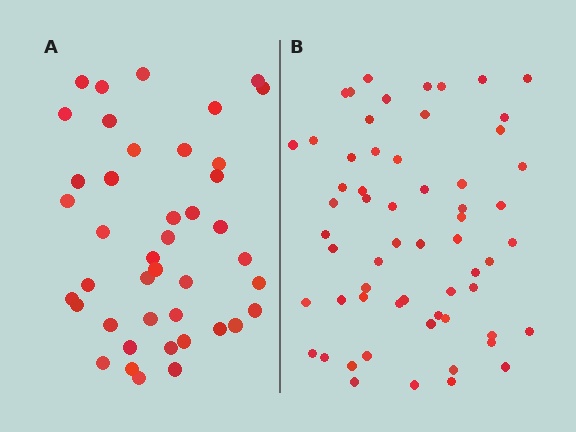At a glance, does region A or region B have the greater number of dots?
Region B (the right region) has more dots.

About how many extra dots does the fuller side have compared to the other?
Region B has approximately 20 more dots than region A.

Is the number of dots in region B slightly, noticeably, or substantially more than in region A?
Region B has noticeably more, but not dramatically so. The ratio is roughly 1.4 to 1.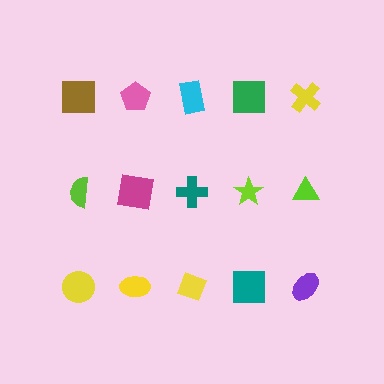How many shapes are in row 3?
5 shapes.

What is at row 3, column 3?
A yellow diamond.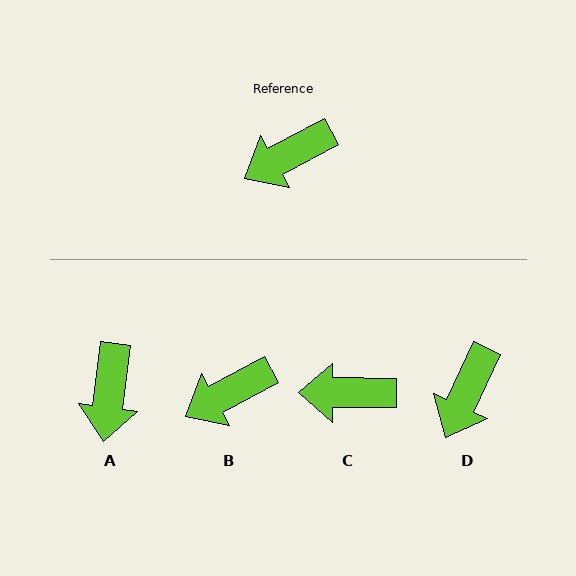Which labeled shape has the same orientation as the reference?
B.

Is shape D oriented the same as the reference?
No, it is off by about 37 degrees.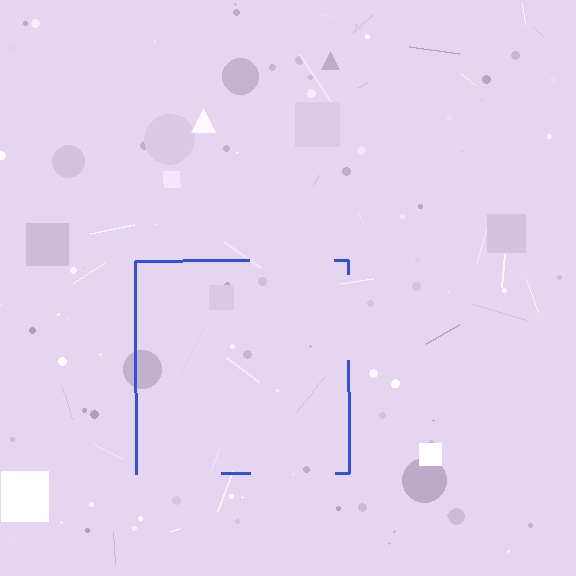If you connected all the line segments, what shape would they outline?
They would outline a square.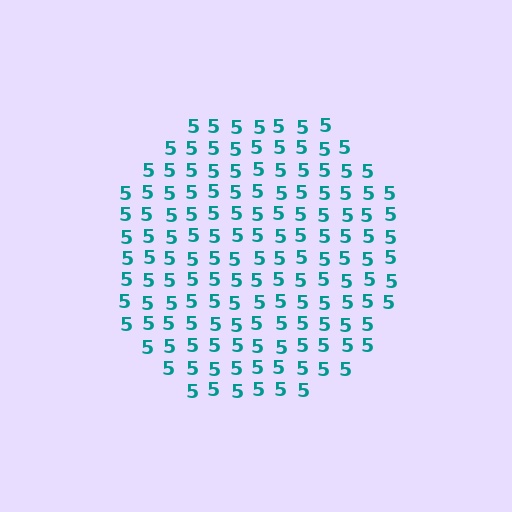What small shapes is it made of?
It is made of small digit 5's.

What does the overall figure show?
The overall figure shows a circle.